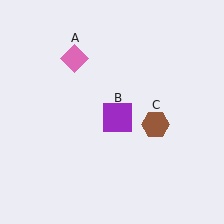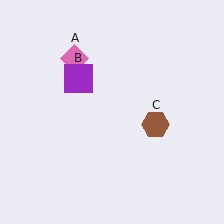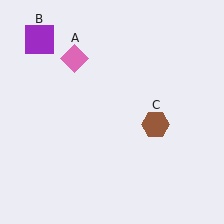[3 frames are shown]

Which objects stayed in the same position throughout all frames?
Pink diamond (object A) and brown hexagon (object C) remained stationary.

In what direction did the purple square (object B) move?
The purple square (object B) moved up and to the left.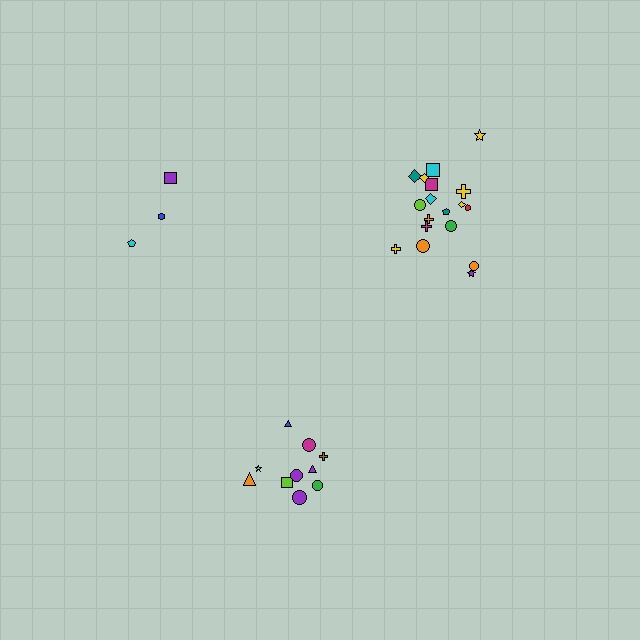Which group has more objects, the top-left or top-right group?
The top-right group.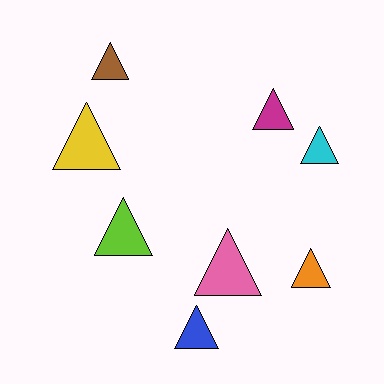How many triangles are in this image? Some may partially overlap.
There are 8 triangles.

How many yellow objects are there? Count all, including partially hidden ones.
There is 1 yellow object.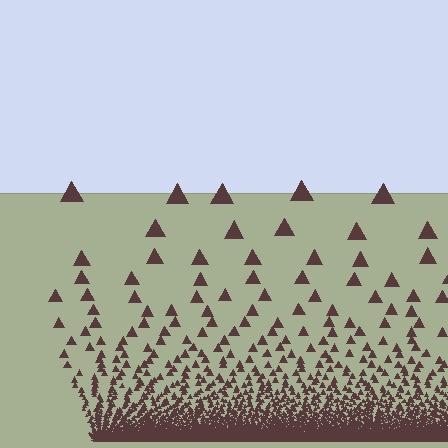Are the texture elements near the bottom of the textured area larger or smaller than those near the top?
Smaller. The gradient is inverted — elements near the bottom are smaller and denser.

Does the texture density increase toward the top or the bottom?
Density increases toward the bottom.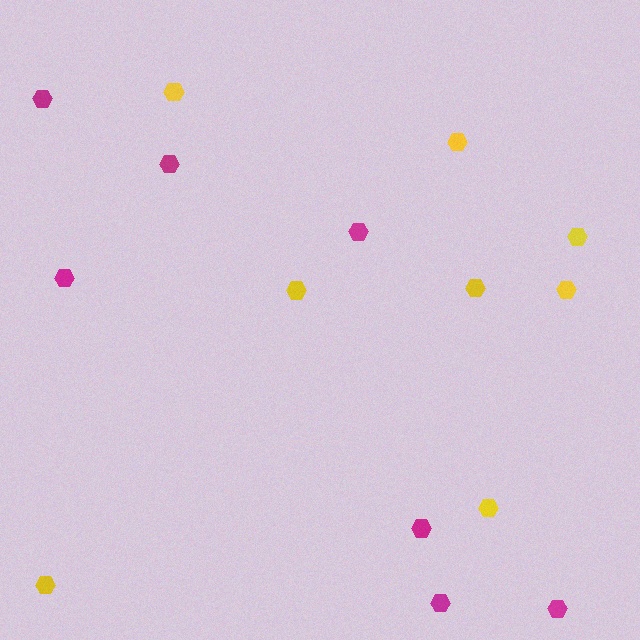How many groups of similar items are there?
There are 2 groups: one group of yellow hexagons (8) and one group of magenta hexagons (7).